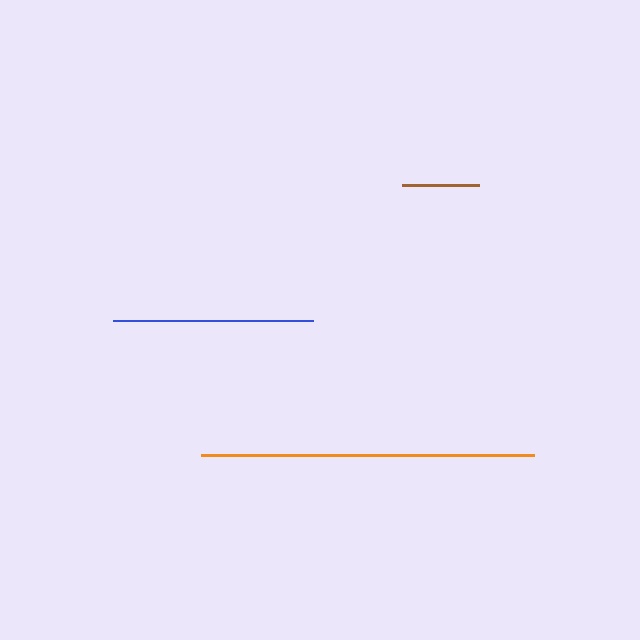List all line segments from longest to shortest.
From longest to shortest: orange, blue, brown.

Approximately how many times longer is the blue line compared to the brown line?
The blue line is approximately 2.6 times the length of the brown line.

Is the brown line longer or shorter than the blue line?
The blue line is longer than the brown line.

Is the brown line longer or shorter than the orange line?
The orange line is longer than the brown line.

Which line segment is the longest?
The orange line is the longest at approximately 333 pixels.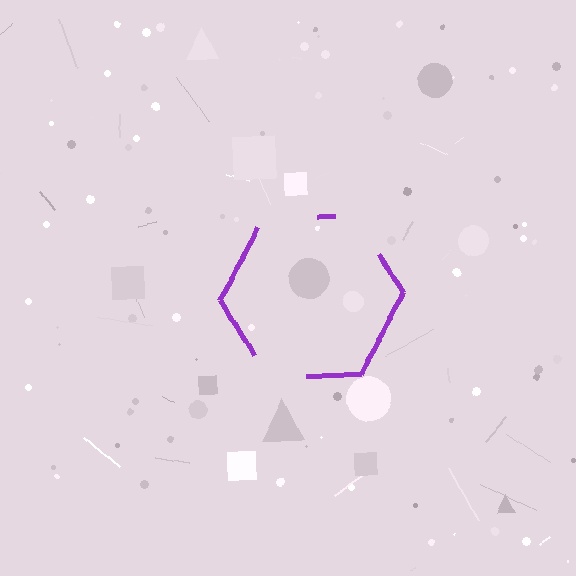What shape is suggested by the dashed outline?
The dashed outline suggests a hexagon.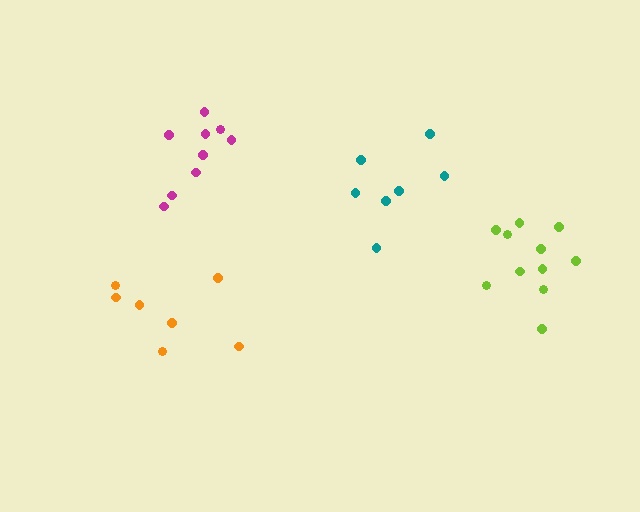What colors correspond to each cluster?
The clusters are colored: teal, magenta, orange, lime.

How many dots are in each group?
Group 1: 7 dots, Group 2: 9 dots, Group 3: 7 dots, Group 4: 11 dots (34 total).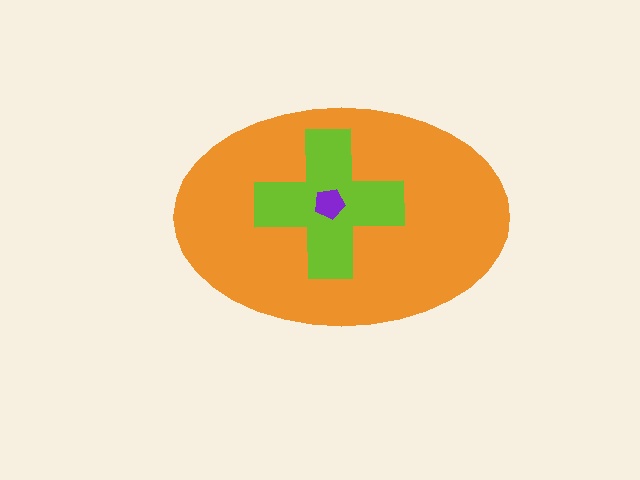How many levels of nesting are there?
3.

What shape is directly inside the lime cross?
The purple pentagon.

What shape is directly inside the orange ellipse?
The lime cross.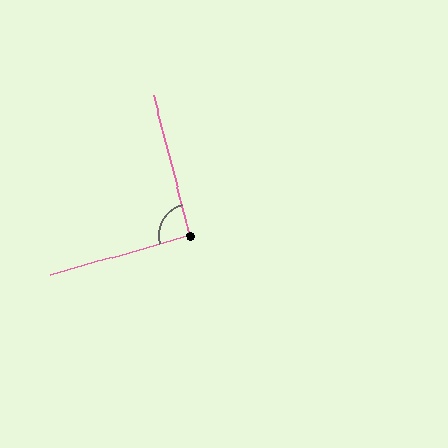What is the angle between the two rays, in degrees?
Approximately 91 degrees.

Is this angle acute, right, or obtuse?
It is approximately a right angle.